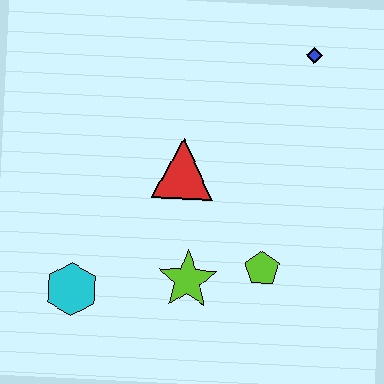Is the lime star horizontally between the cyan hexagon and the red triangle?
No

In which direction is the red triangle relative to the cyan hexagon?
The red triangle is above the cyan hexagon.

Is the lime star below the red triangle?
Yes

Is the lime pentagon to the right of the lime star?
Yes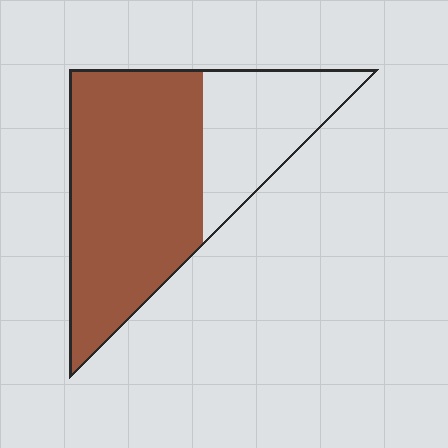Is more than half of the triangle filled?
Yes.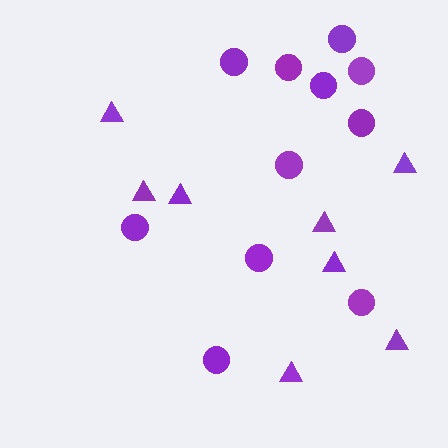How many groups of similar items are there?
There are 2 groups: one group of triangles (8) and one group of circles (11).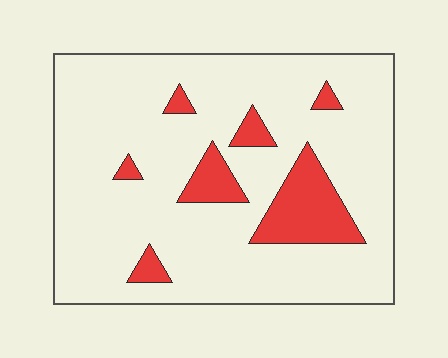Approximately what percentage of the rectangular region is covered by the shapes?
Approximately 15%.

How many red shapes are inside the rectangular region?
7.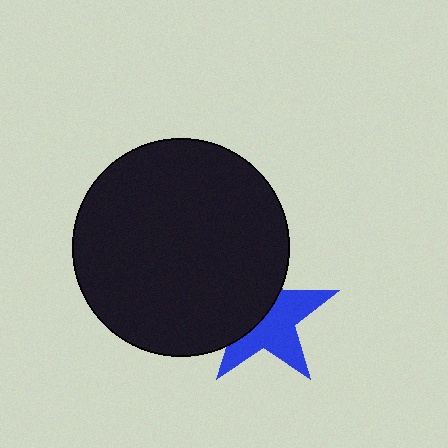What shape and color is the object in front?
The object in front is a black circle.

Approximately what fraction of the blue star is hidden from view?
Roughly 46% of the blue star is hidden behind the black circle.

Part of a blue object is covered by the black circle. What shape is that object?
It is a star.